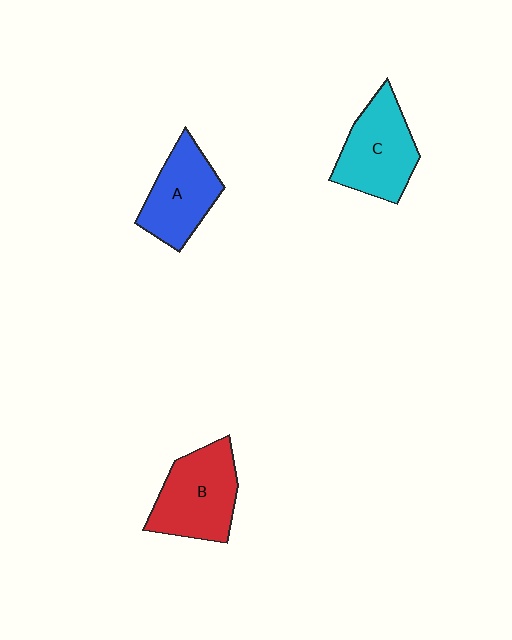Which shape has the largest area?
Shape B (red).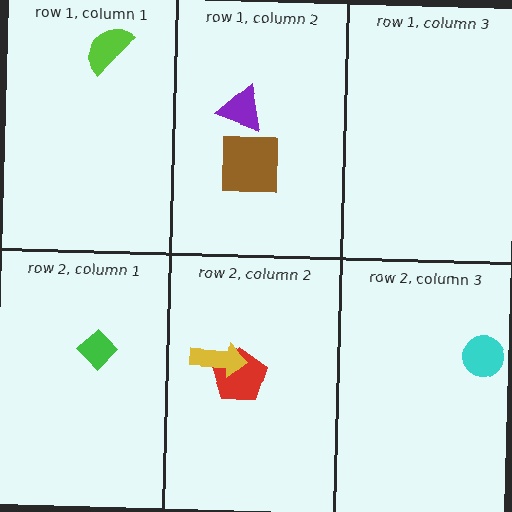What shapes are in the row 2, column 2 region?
The red pentagon, the yellow arrow.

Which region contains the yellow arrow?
The row 2, column 2 region.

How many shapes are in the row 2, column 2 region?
2.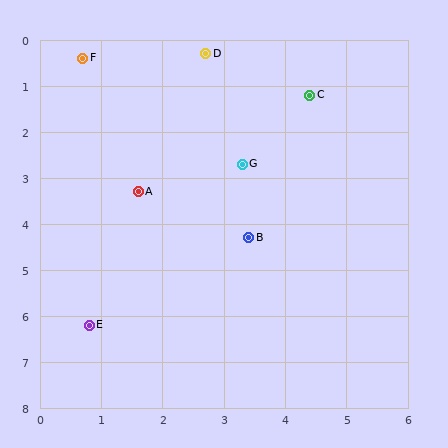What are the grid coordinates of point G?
Point G is at approximately (3.3, 2.7).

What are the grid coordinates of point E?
Point E is at approximately (0.8, 6.2).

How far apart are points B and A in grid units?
Points B and A are about 2.1 grid units apart.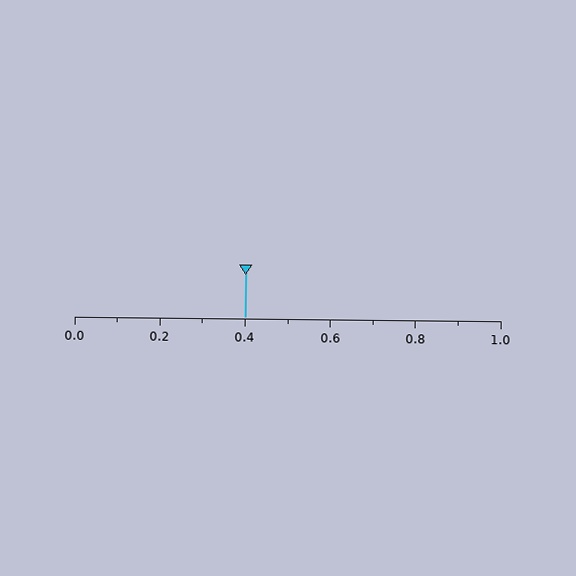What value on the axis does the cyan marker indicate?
The marker indicates approximately 0.4.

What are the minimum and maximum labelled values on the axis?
The axis runs from 0.0 to 1.0.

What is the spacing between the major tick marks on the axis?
The major ticks are spaced 0.2 apart.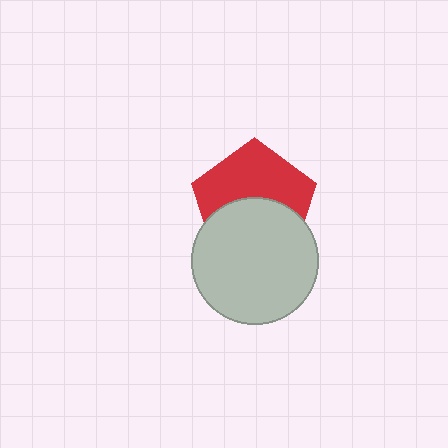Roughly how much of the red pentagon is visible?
About half of it is visible (roughly 53%).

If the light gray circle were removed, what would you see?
You would see the complete red pentagon.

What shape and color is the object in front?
The object in front is a light gray circle.